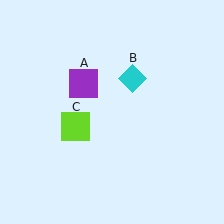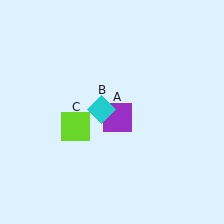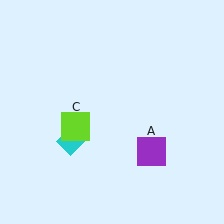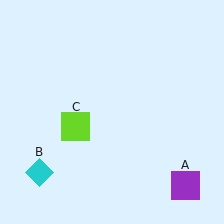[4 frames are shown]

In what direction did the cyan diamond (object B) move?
The cyan diamond (object B) moved down and to the left.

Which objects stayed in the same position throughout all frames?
Lime square (object C) remained stationary.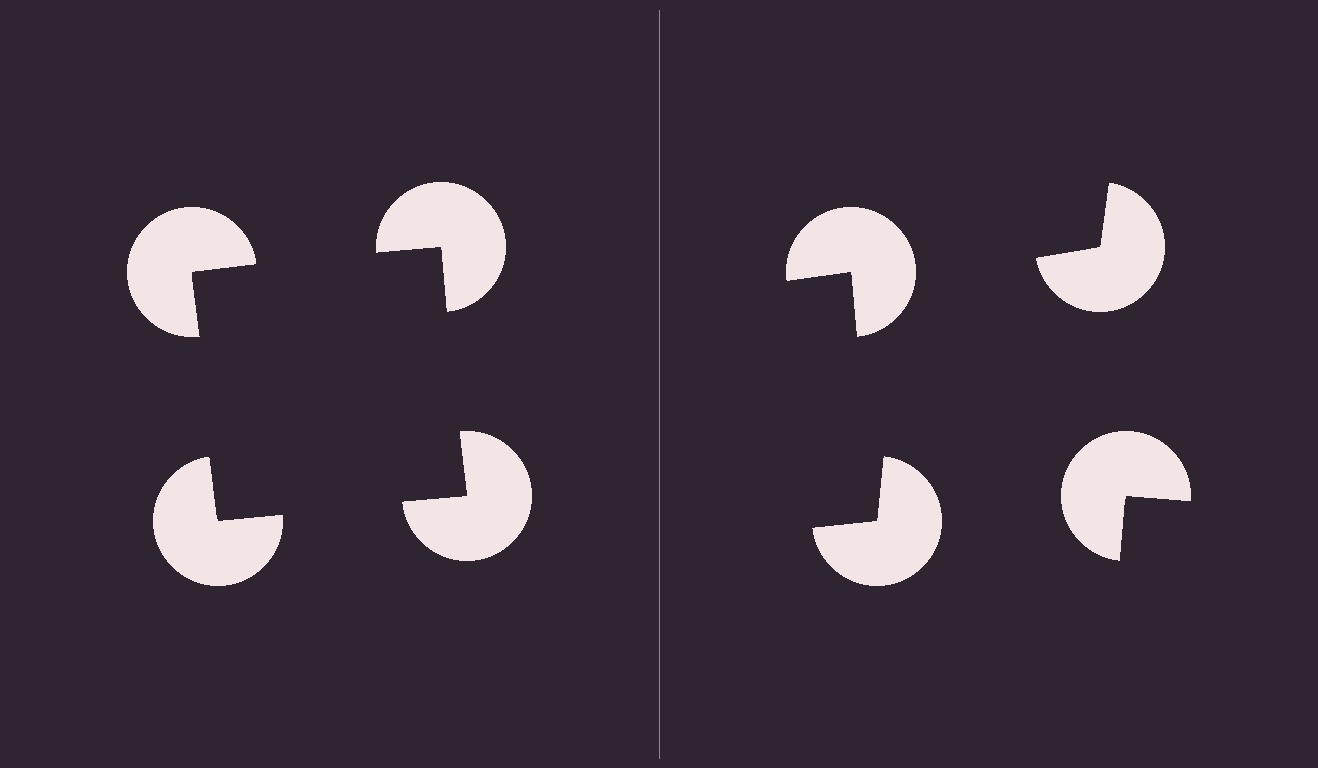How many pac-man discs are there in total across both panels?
8 — 4 on each side.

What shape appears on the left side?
An illusory square.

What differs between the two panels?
The pac-man discs are positioned identically on both sides; only the wedge orientations differ. On the left they align to a square; on the right they are misaligned.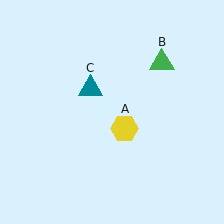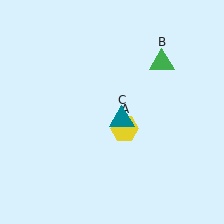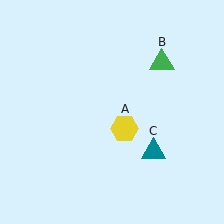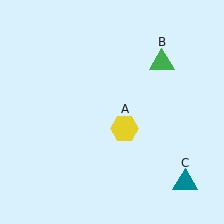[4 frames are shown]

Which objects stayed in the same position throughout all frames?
Yellow hexagon (object A) and green triangle (object B) remained stationary.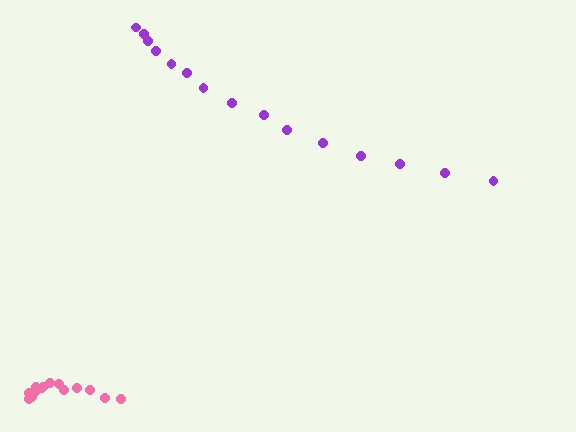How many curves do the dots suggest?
There are 2 distinct paths.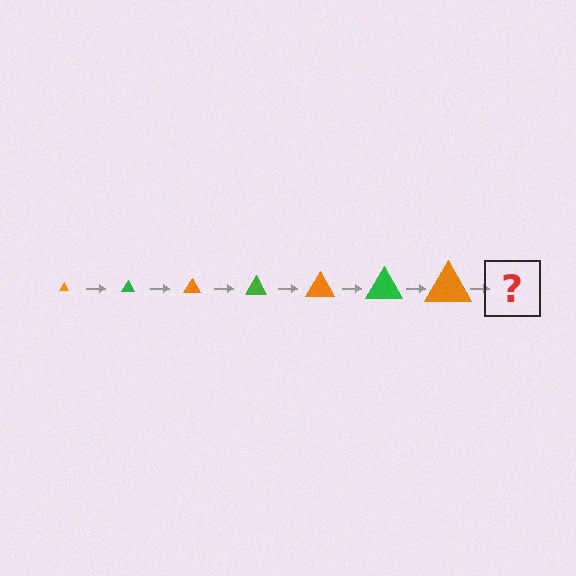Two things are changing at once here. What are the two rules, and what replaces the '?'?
The two rules are that the triangle grows larger each step and the color cycles through orange and green. The '?' should be a green triangle, larger than the previous one.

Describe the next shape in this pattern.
It should be a green triangle, larger than the previous one.